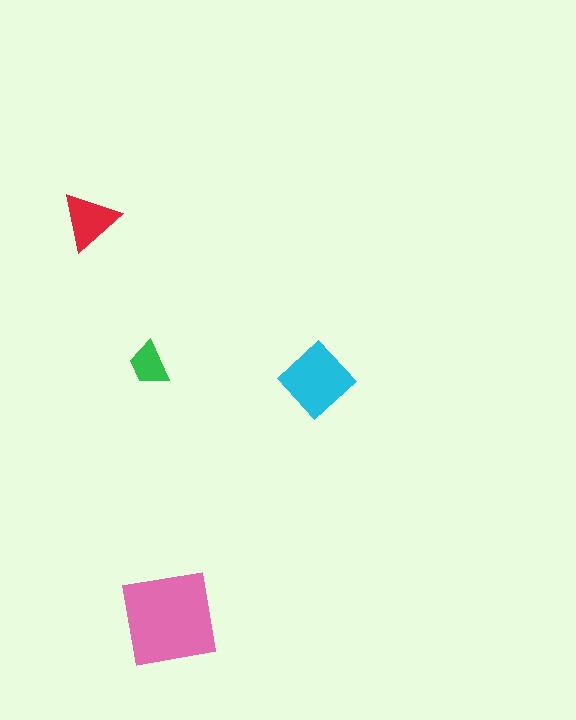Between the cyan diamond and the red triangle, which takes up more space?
The cyan diamond.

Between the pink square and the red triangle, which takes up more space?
The pink square.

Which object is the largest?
The pink square.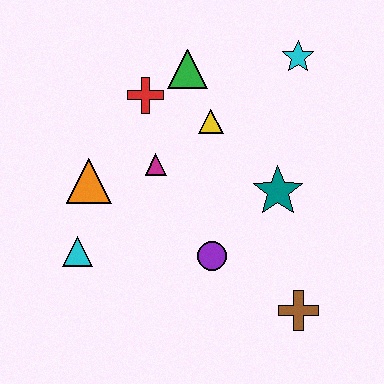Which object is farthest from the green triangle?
The brown cross is farthest from the green triangle.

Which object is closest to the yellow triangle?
The green triangle is closest to the yellow triangle.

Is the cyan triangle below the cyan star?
Yes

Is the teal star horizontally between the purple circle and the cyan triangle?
No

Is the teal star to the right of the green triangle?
Yes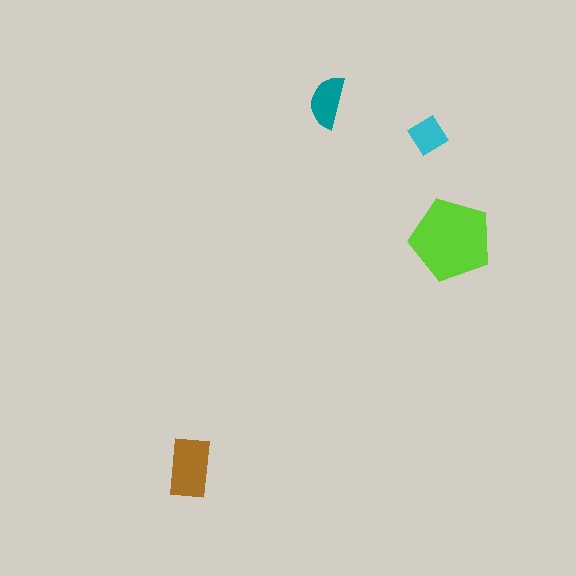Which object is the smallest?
The cyan diamond.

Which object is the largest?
The lime pentagon.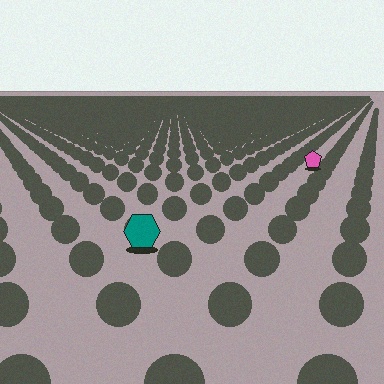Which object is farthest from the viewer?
The pink pentagon is farthest from the viewer. It appears smaller and the ground texture around it is denser.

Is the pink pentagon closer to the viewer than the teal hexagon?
No. The teal hexagon is closer — you can tell from the texture gradient: the ground texture is coarser near it.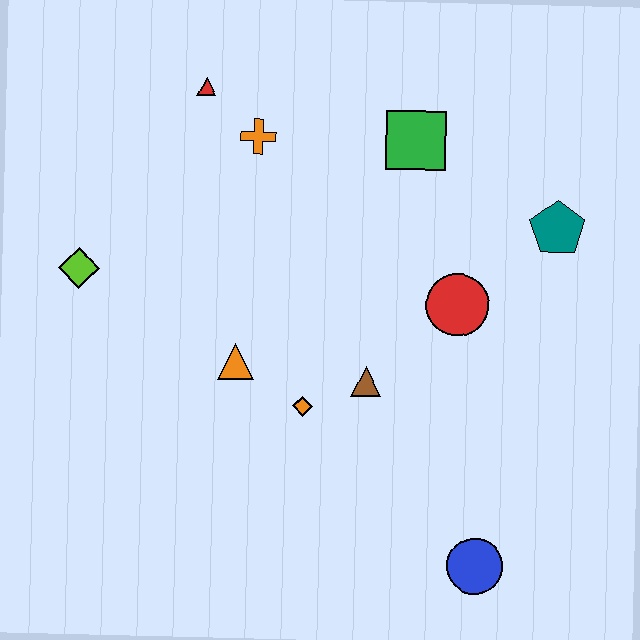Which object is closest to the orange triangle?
The orange diamond is closest to the orange triangle.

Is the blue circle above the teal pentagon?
No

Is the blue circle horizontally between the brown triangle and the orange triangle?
No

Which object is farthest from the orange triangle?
The teal pentagon is farthest from the orange triangle.